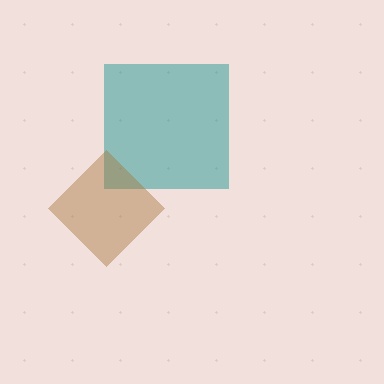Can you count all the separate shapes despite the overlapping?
Yes, there are 2 separate shapes.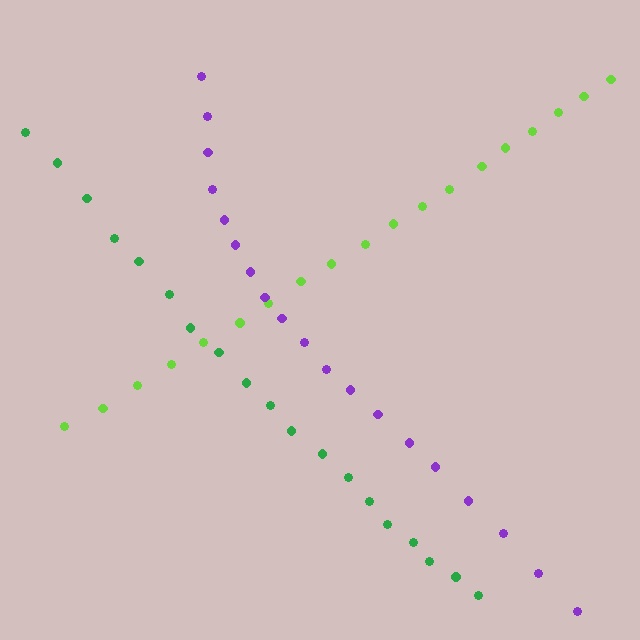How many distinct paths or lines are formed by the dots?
There are 3 distinct paths.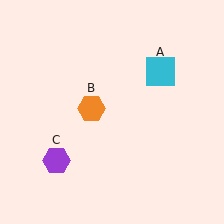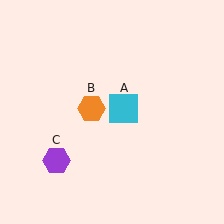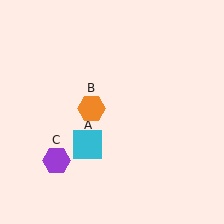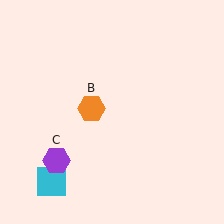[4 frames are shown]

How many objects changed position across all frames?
1 object changed position: cyan square (object A).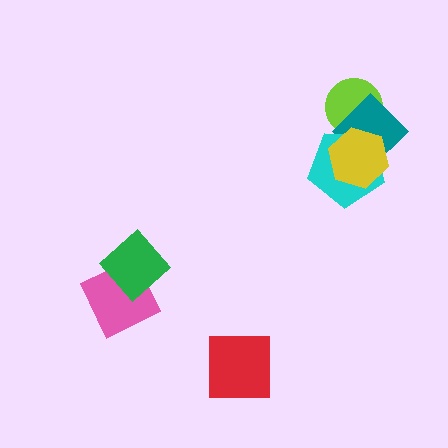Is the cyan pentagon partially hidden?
Yes, it is partially covered by another shape.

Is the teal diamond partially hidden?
Yes, it is partially covered by another shape.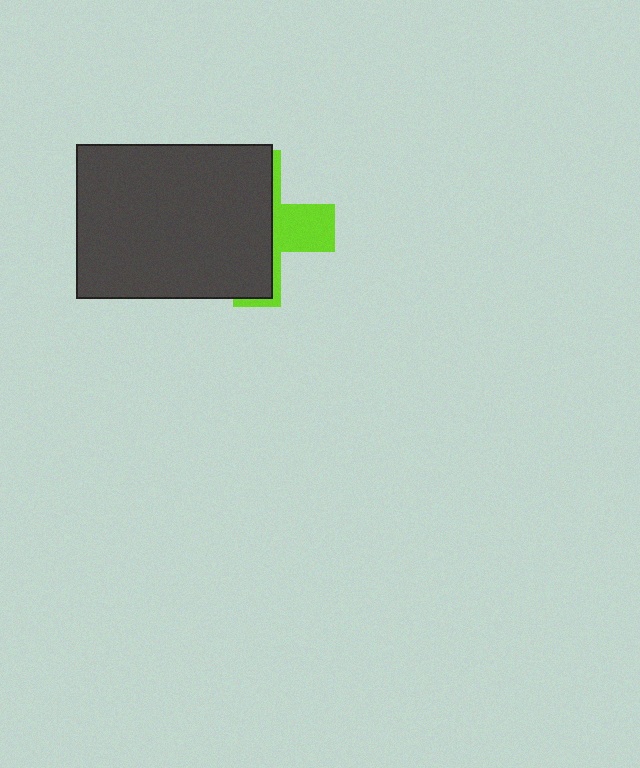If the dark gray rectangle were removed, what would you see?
You would see the complete lime cross.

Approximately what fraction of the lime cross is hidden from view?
Roughly 68% of the lime cross is hidden behind the dark gray rectangle.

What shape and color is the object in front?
The object in front is a dark gray rectangle.